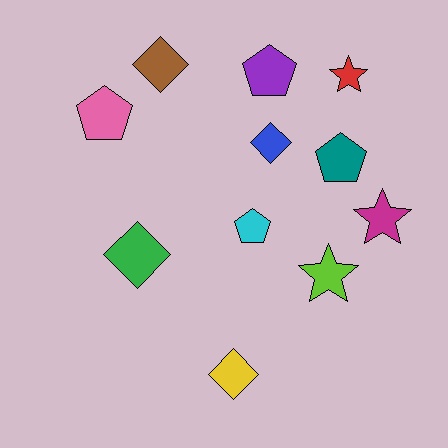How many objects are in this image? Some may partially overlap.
There are 11 objects.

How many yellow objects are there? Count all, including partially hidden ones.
There is 1 yellow object.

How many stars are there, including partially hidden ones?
There are 3 stars.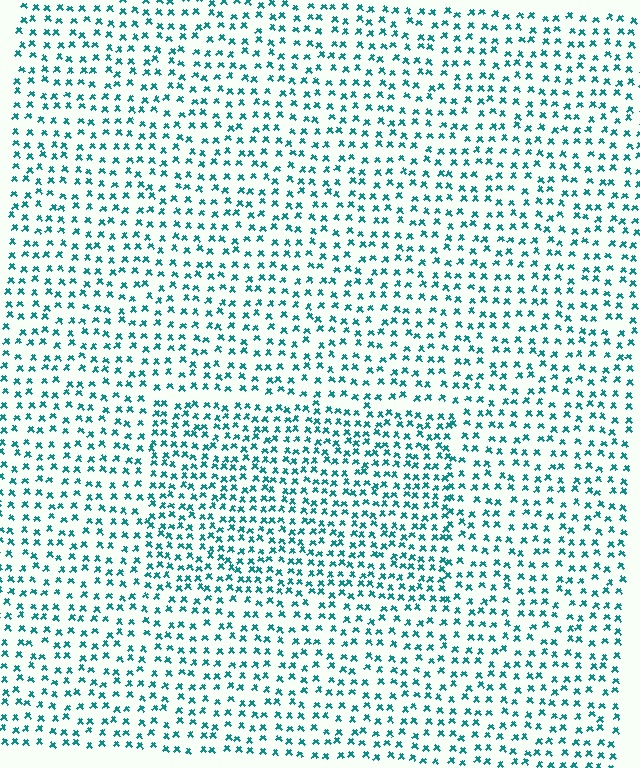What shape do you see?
I see a rectangle.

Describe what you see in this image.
The image contains small teal elements arranged at two different densities. A rectangle-shaped region is visible where the elements are more densely packed than the surrounding area.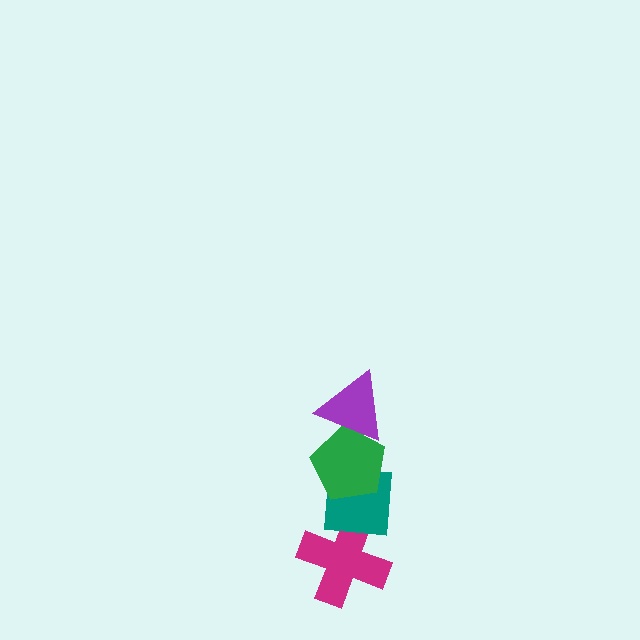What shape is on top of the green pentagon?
The purple triangle is on top of the green pentagon.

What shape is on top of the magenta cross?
The teal square is on top of the magenta cross.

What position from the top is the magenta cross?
The magenta cross is 4th from the top.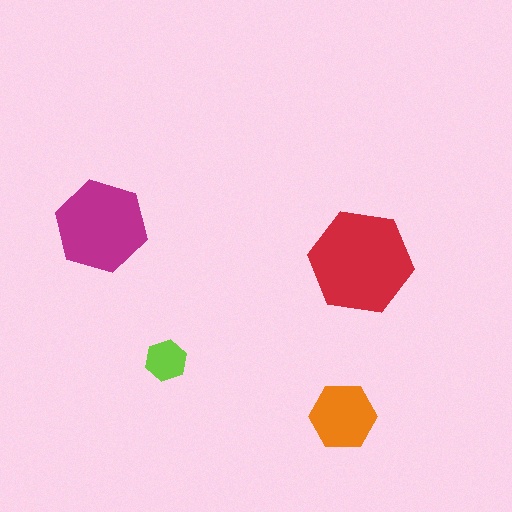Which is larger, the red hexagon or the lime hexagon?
The red one.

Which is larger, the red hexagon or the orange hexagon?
The red one.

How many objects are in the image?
There are 4 objects in the image.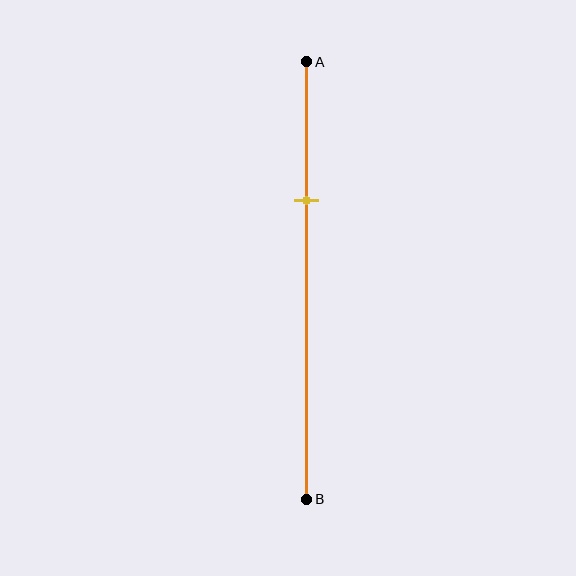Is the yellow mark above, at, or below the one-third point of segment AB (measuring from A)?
The yellow mark is approximately at the one-third point of segment AB.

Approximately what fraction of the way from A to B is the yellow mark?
The yellow mark is approximately 30% of the way from A to B.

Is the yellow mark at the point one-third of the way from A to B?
Yes, the mark is approximately at the one-third point.